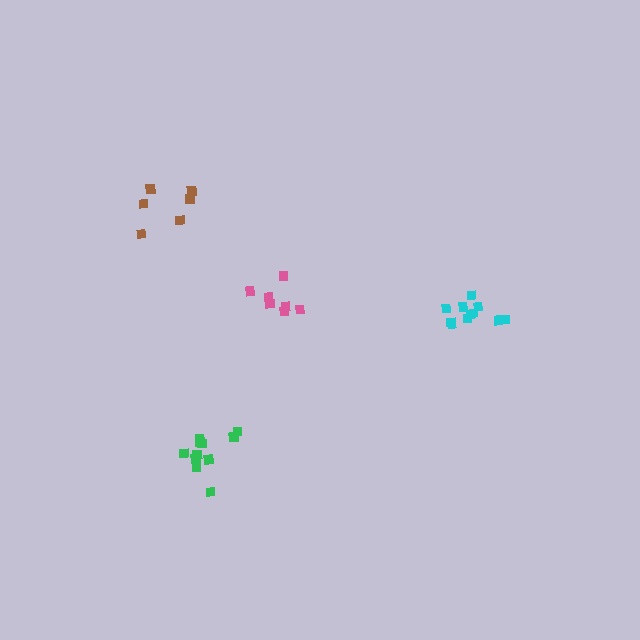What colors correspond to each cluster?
The clusters are colored: pink, cyan, brown, green.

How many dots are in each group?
Group 1: 7 dots, Group 2: 11 dots, Group 3: 6 dots, Group 4: 11 dots (35 total).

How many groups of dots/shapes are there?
There are 4 groups.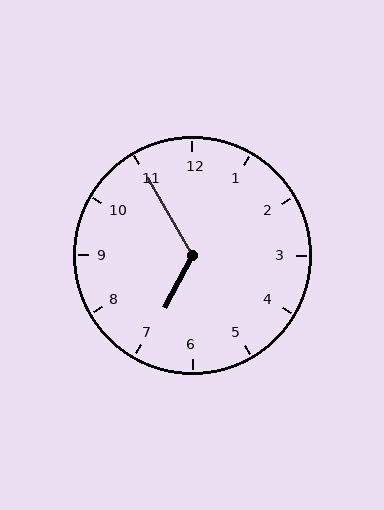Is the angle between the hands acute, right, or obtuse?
It is obtuse.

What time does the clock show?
6:55.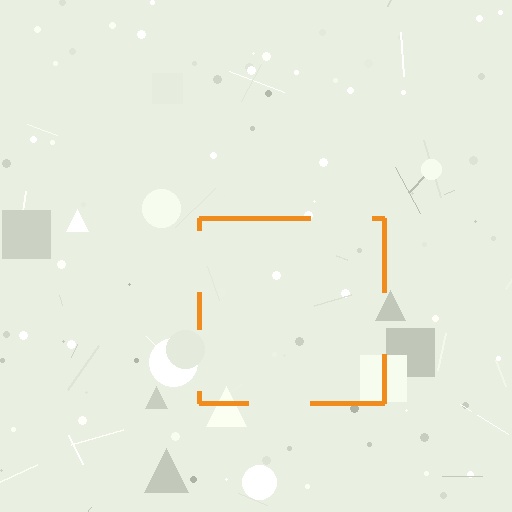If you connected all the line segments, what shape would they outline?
They would outline a square.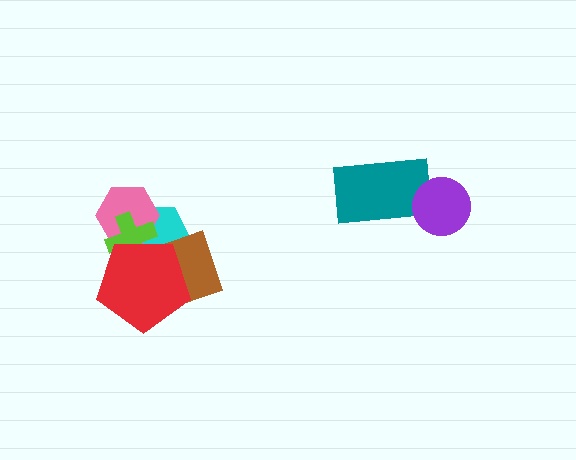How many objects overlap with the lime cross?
4 objects overlap with the lime cross.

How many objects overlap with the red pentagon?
4 objects overlap with the red pentagon.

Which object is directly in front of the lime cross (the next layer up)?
The brown diamond is directly in front of the lime cross.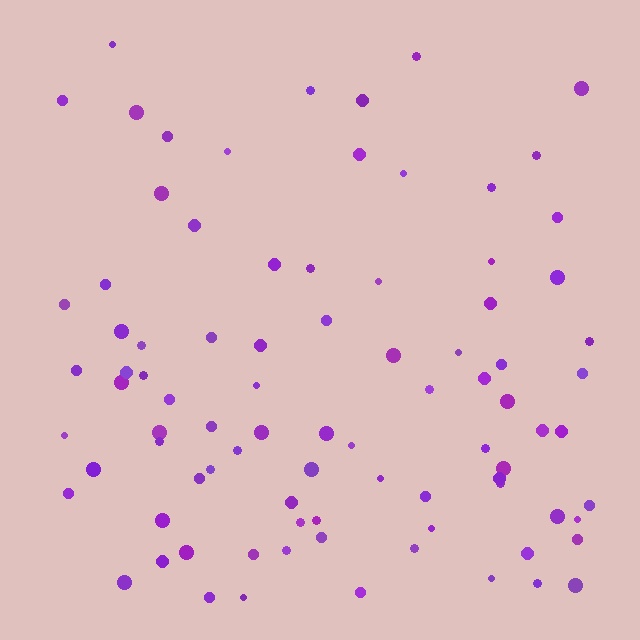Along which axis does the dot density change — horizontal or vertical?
Vertical.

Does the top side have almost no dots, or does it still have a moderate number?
Still a moderate number, just noticeably fewer than the bottom.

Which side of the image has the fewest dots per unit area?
The top.